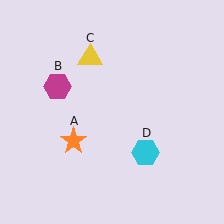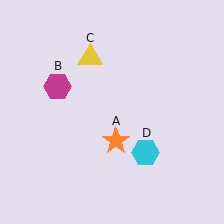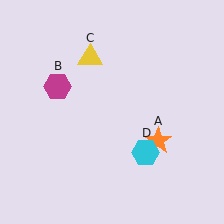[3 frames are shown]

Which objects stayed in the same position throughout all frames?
Magenta hexagon (object B) and yellow triangle (object C) and cyan hexagon (object D) remained stationary.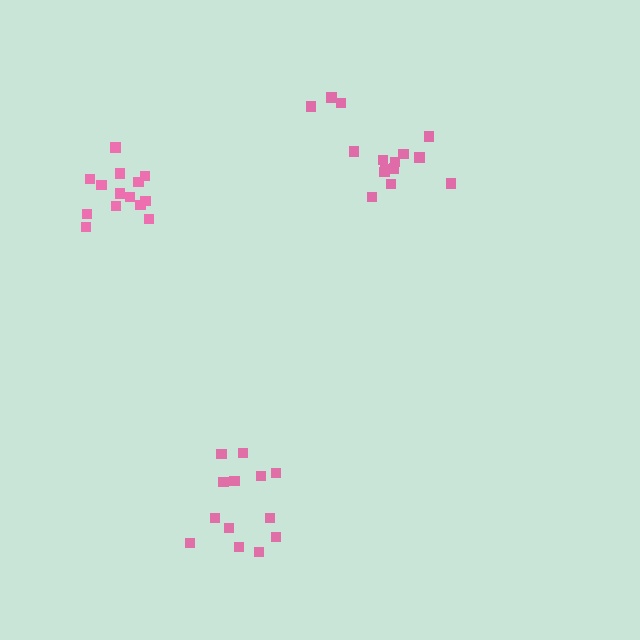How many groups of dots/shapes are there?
There are 3 groups.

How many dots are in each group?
Group 1: 15 dots, Group 2: 14 dots, Group 3: 13 dots (42 total).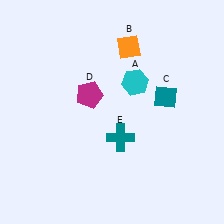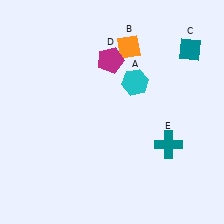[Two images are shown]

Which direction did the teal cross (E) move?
The teal cross (E) moved right.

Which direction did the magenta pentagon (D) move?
The magenta pentagon (D) moved up.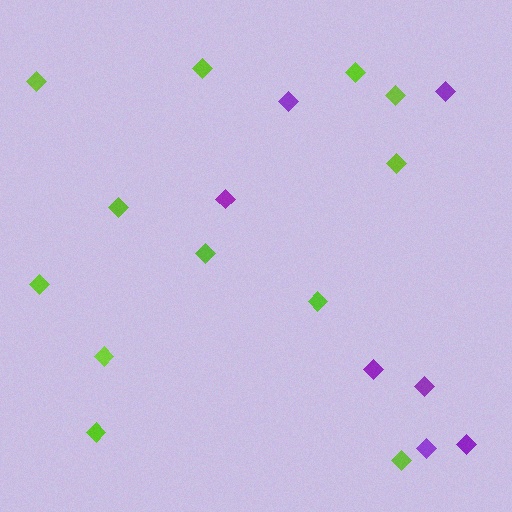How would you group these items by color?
There are 2 groups: one group of purple diamonds (7) and one group of lime diamonds (12).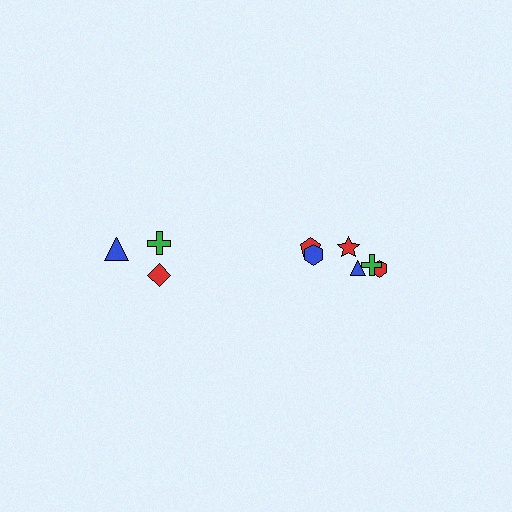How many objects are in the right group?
There are 6 objects.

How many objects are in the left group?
There are 3 objects.